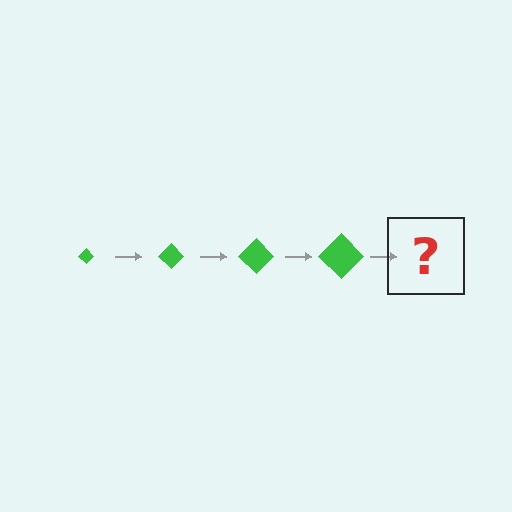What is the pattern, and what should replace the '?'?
The pattern is that the diamond gets progressively larger each step. The '?' should be a green diamond, larger than the previous one.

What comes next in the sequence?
The next element should be a green diamond, larger than the previous one.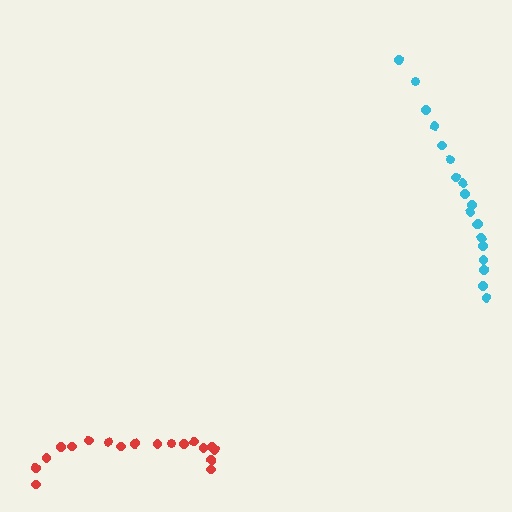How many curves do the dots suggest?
There are 2 distinct paths.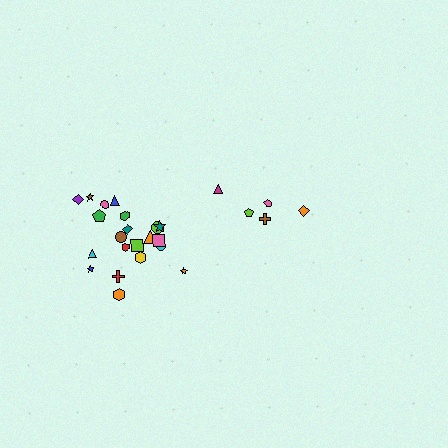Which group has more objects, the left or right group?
The left group.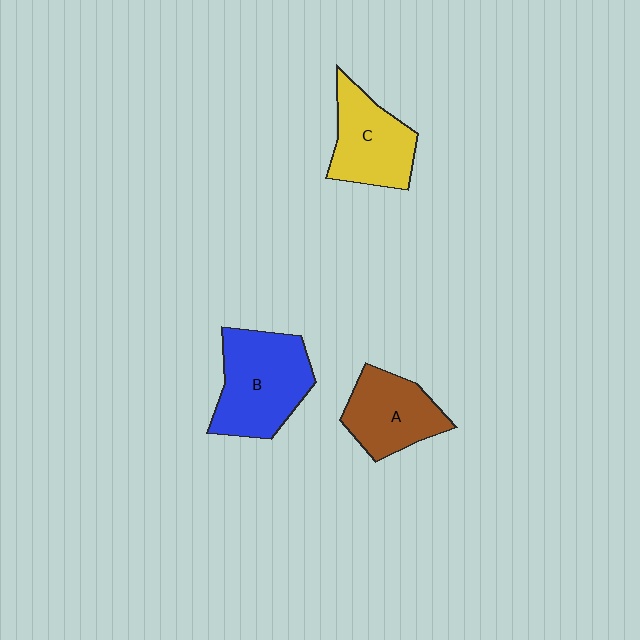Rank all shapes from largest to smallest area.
From largest to smallest: B (blue), C (yellow), A (brown).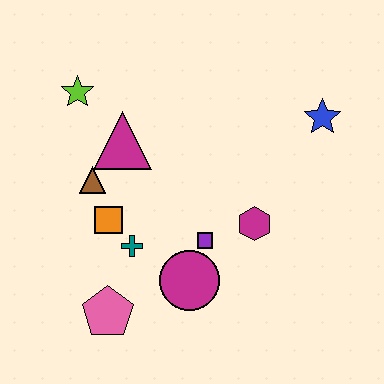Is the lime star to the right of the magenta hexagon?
No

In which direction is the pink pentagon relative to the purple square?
The pink pentagon is to the left of the purple square.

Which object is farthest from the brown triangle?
The blue star is farthest from the brown triangle.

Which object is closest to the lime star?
The magenta triangle is closest to the lime star.